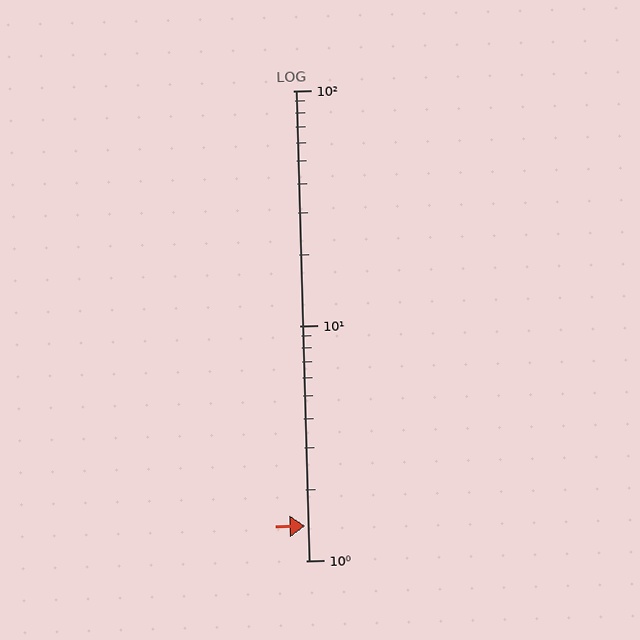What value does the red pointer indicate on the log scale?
The pointer indicates approximately 1.4.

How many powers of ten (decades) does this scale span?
The scale spans 2 decades, from 1 to 100.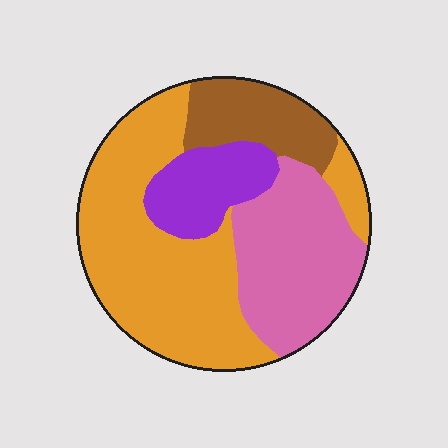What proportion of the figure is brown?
Brown takes up about one eighth (1/8) of the figure.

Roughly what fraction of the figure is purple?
Purple takes up about one eighth (1/8) of the figure.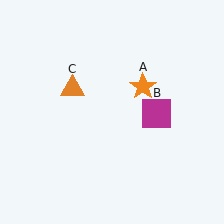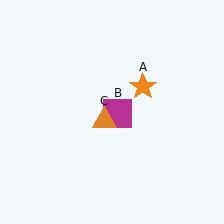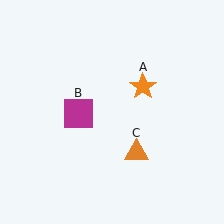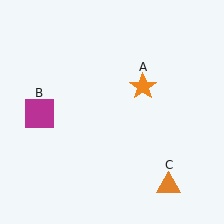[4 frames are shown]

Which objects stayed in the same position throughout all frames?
Orange star (object A) remained stationary.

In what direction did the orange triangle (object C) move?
The orange triangle (object C) moved down and to the right.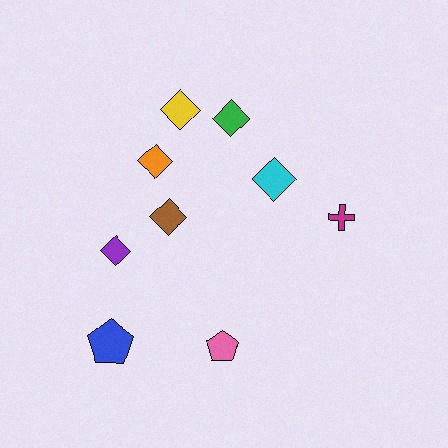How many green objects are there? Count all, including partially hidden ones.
There is 1 green object.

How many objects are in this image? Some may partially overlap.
There are 9 objects.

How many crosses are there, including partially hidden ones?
There is 1 cross.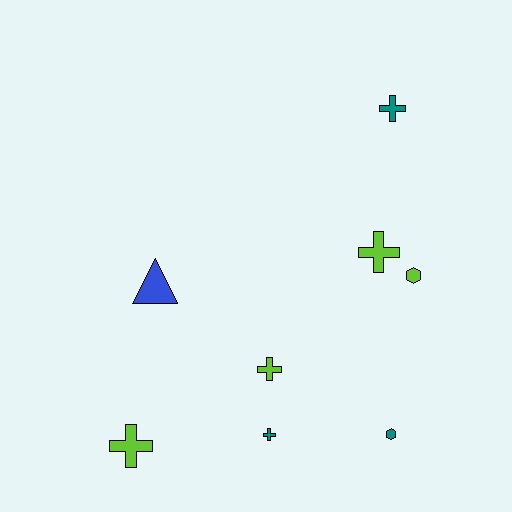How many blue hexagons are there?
There are no blue hexagons.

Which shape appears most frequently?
Cross, with 5 objects.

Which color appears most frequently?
Lime, with 4 objects.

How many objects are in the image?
There are 8 objects.